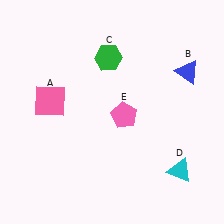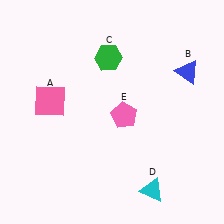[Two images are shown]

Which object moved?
The cyan triangle (D) moved left.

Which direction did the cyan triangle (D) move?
The cyan triangle (D) moved left.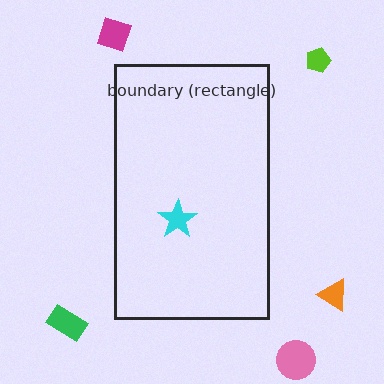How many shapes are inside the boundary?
1 inside, 5 outside.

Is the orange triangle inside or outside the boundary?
Outside.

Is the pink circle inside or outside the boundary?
Outside.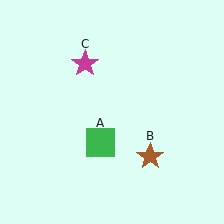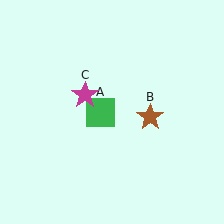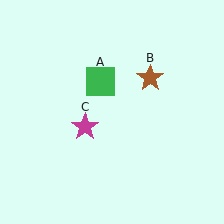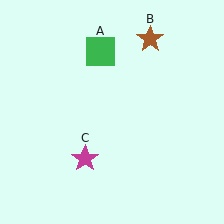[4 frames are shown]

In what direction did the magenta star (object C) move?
The magenta star (object C) moved down.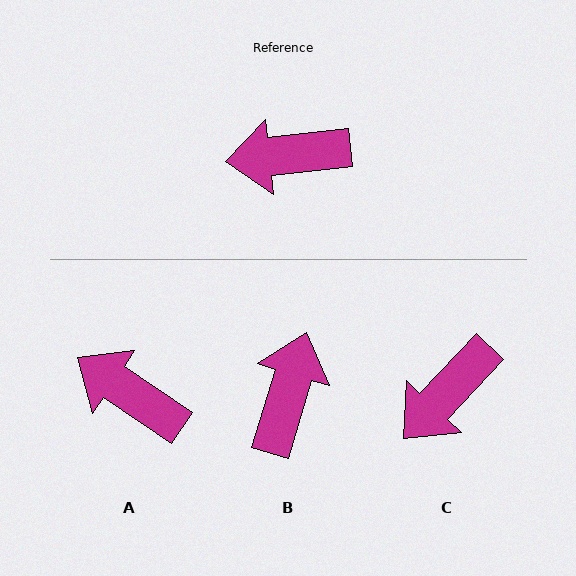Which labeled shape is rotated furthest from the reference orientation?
B, about 113 degrees away.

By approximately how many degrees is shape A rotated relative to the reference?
Approximately 40 degrees clockwise.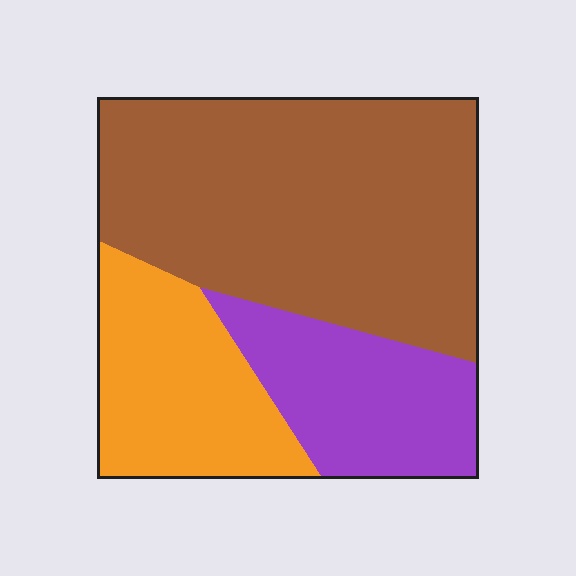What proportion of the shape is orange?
Orange covers 23% of the shape.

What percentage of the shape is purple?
Purple covers about 20% of the shape.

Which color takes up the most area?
Brown, at roughly 55%.